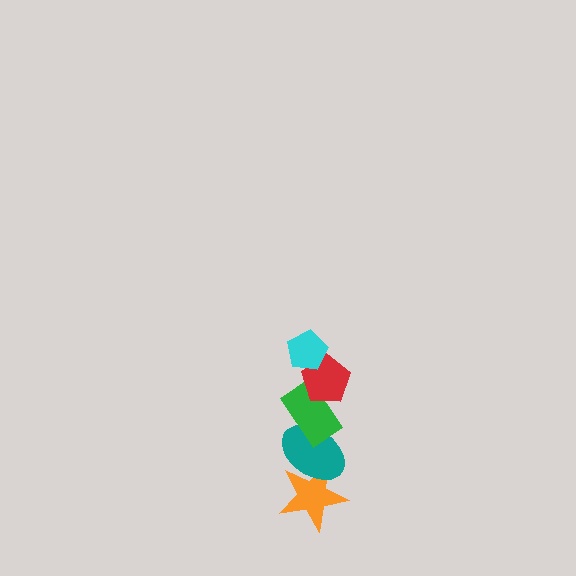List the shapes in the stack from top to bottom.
From top to bottom: the cyan pentagon, the red pentagon, the green rectangle, the teal ellipse, the orange star.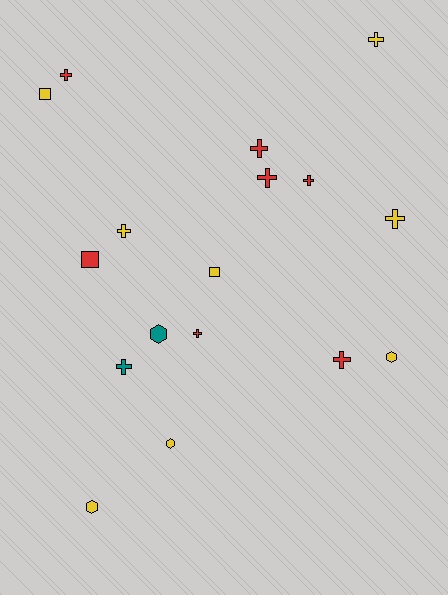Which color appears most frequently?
Yellow, with 8 objects.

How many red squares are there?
There is 1 red square.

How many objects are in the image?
There are 17 objects.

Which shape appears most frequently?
Cross, with 10 objects.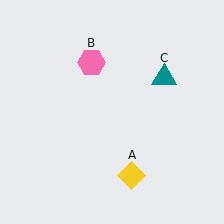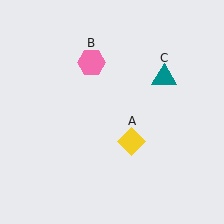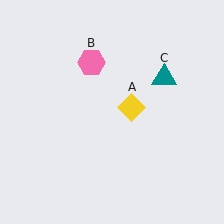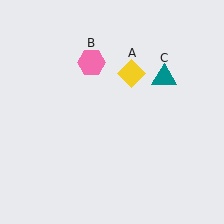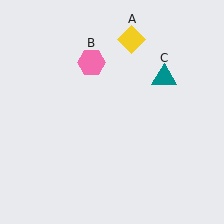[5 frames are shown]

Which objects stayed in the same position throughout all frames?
Pink hexagon (object B) and teal triangle (object C) remained stationary.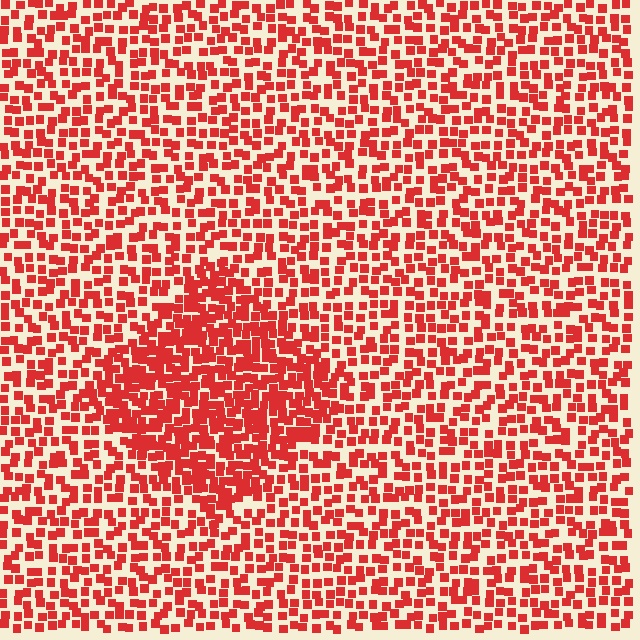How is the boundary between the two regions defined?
The boundary is defined by a change in element density (approximately 1.8x ratio). All elements are the same color, size, and shape.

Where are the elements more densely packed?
The elements are more densely packed inside the diamond boundary.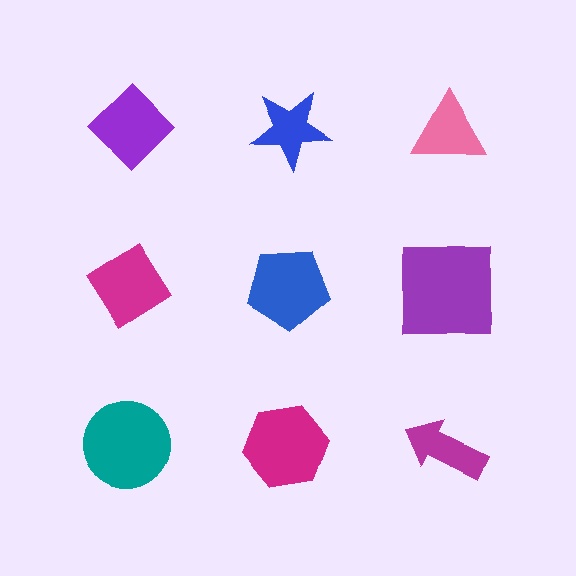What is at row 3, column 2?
A magenta hexagon.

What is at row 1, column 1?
A purple diamond.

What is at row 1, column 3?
A pink triangle.